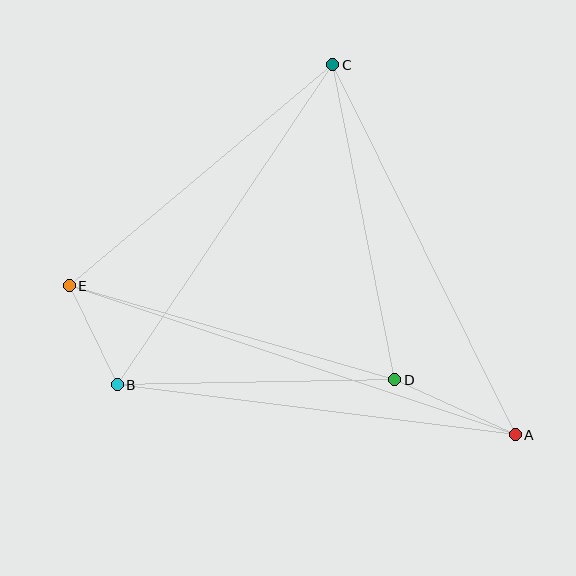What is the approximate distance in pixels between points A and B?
The distance between A and B is approximately 401 pixels.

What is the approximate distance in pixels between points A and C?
The distance between A and C is approximately 413 pixels.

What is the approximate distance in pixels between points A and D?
The distance between A and D is approximately 132 pixels.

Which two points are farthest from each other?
Points A and E are farthest from each other.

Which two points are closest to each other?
Points B and E are closest to each other.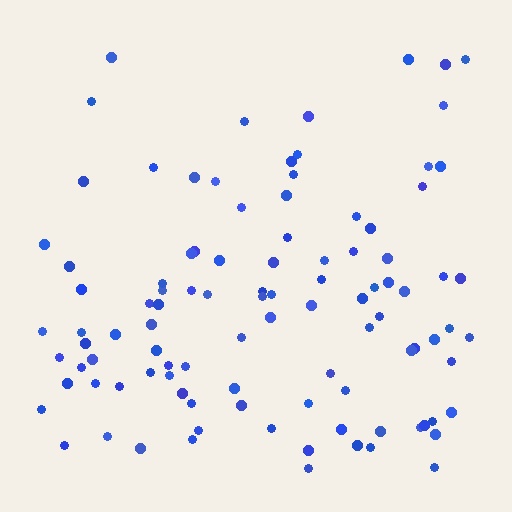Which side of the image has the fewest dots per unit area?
The top.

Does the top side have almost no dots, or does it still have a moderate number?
Still a moderate number, just noticeably fewer than the bottom.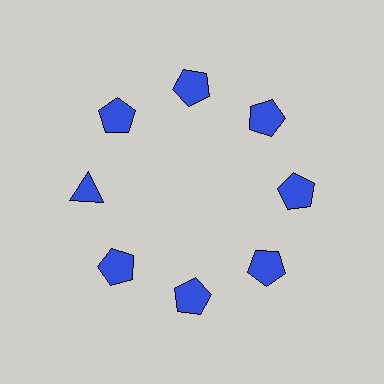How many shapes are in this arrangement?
There are 8 shapes arranged in a ring pattern.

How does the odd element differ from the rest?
It has a different shape: triangle instead of pentagon.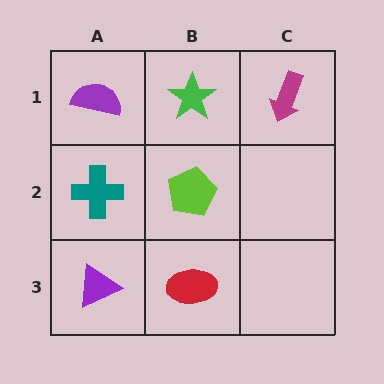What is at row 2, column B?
A lime pentagon.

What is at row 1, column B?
A green star.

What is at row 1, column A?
A purple semicircle.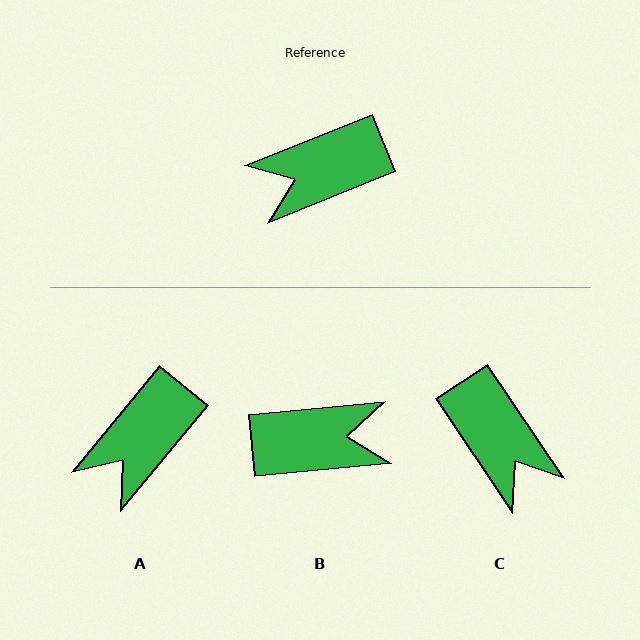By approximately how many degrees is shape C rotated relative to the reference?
Approximately 102 degrees counter-clockwise.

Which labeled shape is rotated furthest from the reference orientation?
B, about 164 degrees away.